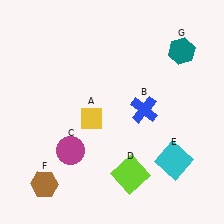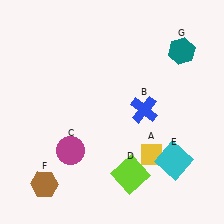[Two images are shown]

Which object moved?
The yellow diamond (A) moved right.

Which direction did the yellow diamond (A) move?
The yellow diamond (A) moved right.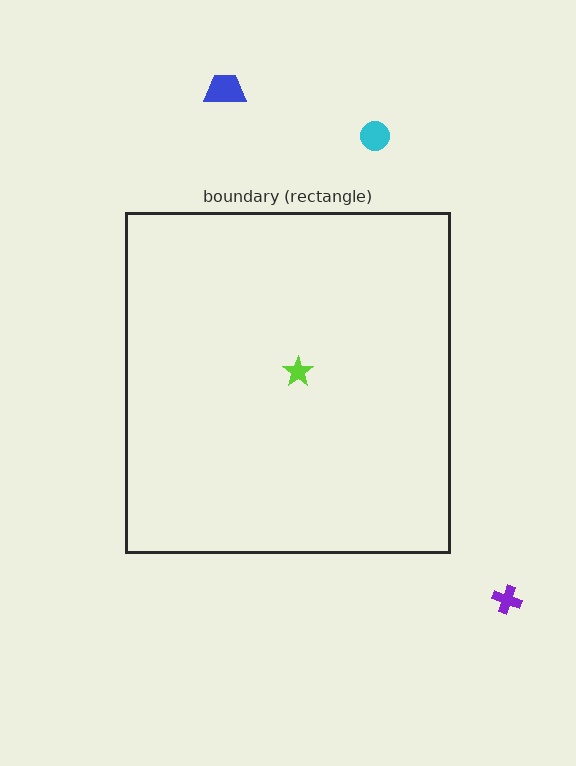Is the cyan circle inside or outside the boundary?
Outside.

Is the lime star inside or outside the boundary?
Inside.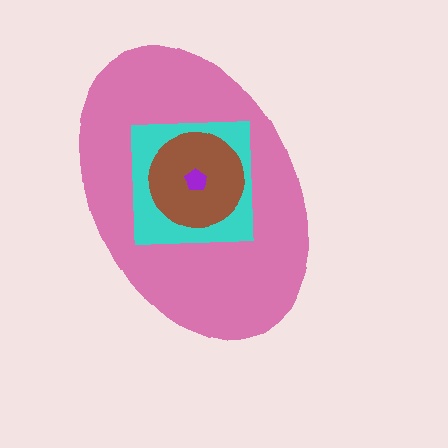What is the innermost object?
The purple pentagon.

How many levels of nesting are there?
4.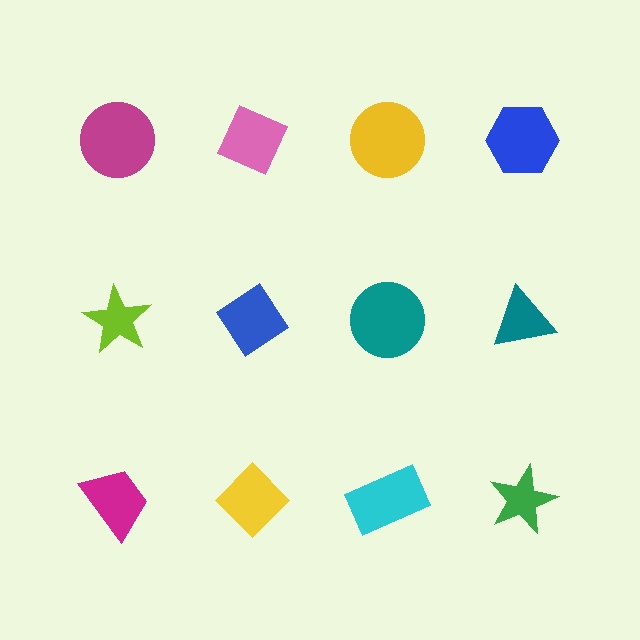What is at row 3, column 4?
A green star.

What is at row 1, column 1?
A magenta circle.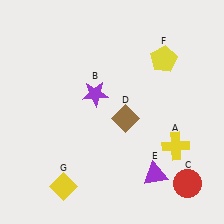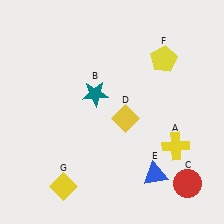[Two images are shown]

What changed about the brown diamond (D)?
In Image 1, D is brown. In Image 2, it changed to yellow.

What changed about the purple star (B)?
In Image 1, B is purple. In Image 2, it changed to teal.